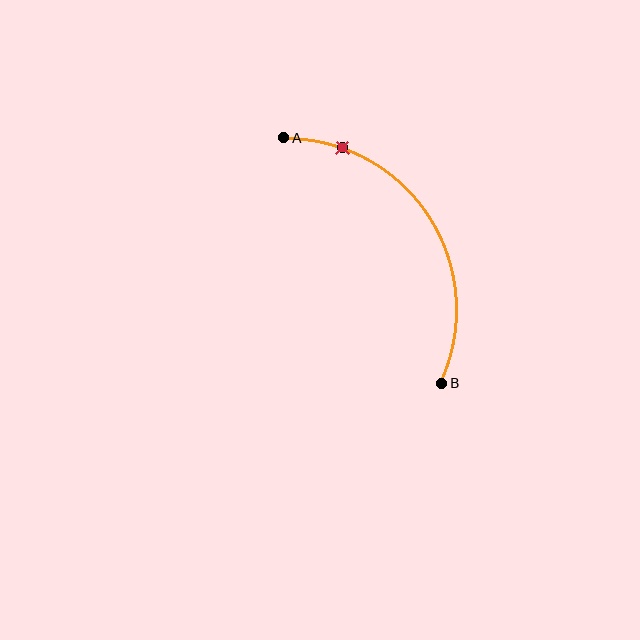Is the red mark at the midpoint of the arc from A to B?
No. The red mark lies on the arc but is closer to endpoint A. The arc midpoint would be at the point on the curve equidistant along the arc from both A and B.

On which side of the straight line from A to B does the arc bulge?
The arc bulges to the right of the straight line connecting A and B.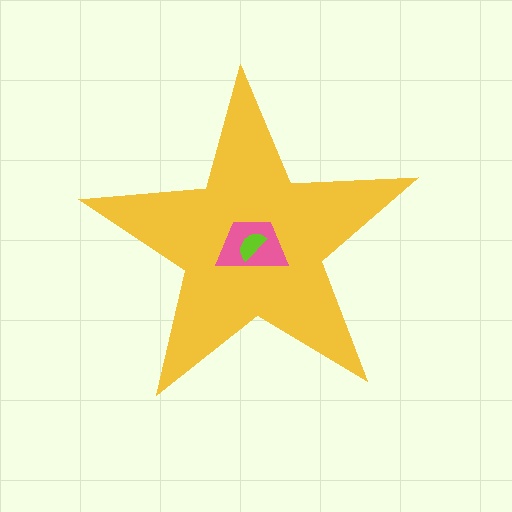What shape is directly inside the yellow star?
The pink trapezoid.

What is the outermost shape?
The yellow star.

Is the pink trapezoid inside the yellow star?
Yes.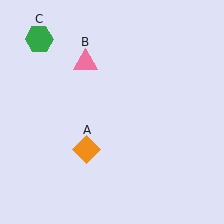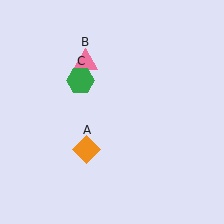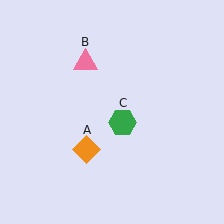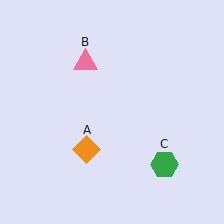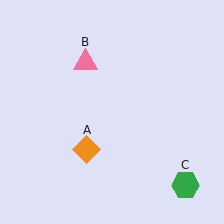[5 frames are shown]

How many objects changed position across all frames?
1 object changed position: green hexagon (object C).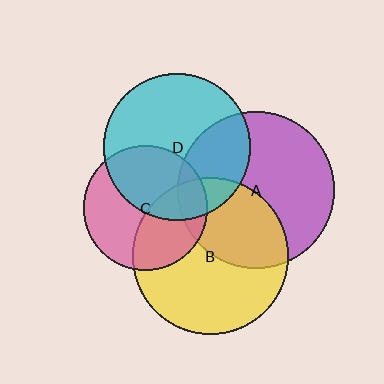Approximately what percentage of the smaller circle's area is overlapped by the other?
Approximately 40%.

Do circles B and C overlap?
Yes.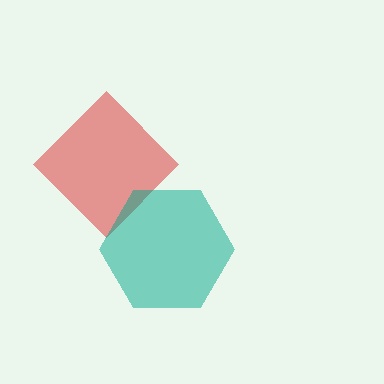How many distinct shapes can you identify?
There are 2 distinct shapes: a red diamond, a teal hexagon.